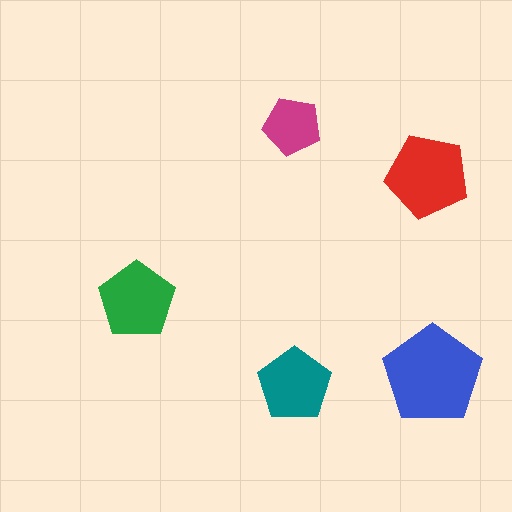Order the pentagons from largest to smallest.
the blue one, the red one, the green one, the teal one, the magenta one.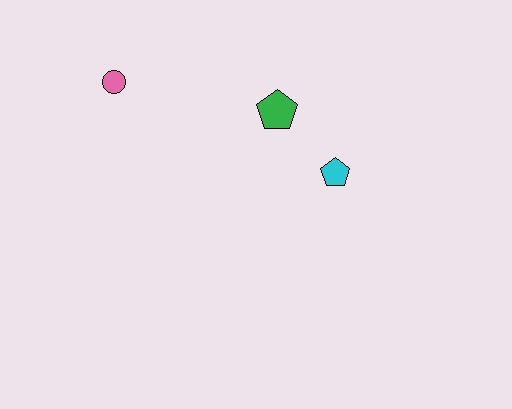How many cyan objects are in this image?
There is 1 cyan object.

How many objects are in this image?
There are 3 objects.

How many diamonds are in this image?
There are no diamonds.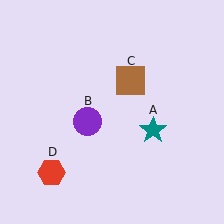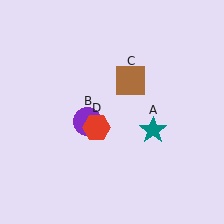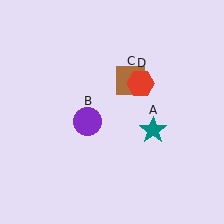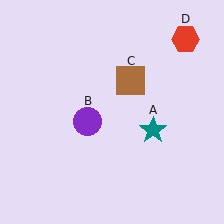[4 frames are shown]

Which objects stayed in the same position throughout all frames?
Teal star (object A) and purple circle (object B) and brown square (object C) remained stationary.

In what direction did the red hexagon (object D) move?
The red hexagon (object D) moved up and to the right.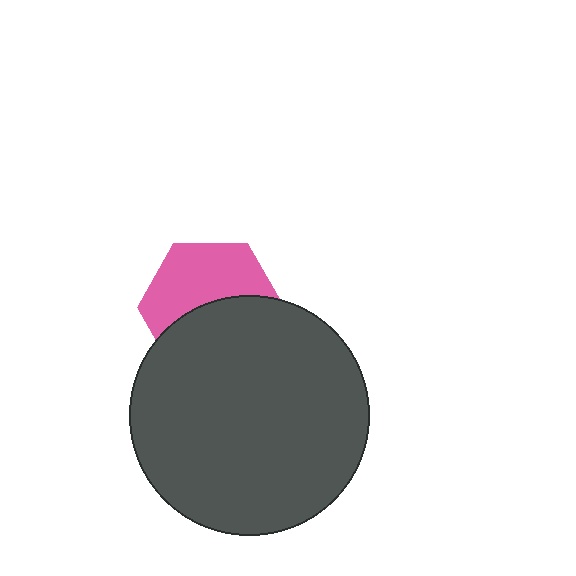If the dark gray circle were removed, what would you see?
You would see the complete pink hexagon.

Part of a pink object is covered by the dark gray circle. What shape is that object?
It is a hexagon.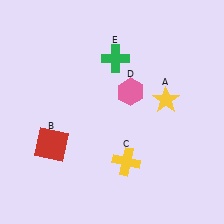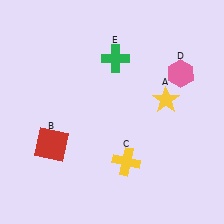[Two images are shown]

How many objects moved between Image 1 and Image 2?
1 object moved between the two images.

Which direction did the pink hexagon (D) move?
The pink hexagon (D) moved right.